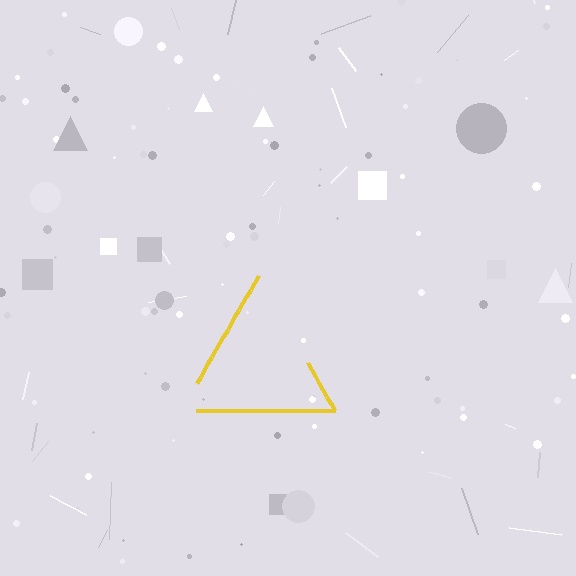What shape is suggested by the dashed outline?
The dashed outline suggests a triangle.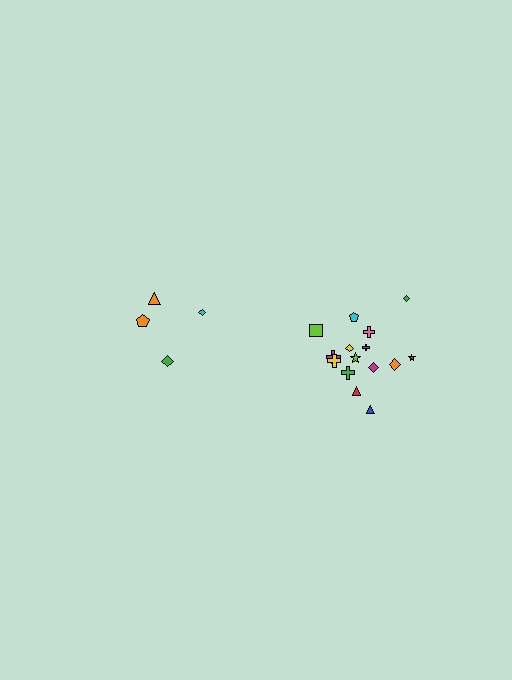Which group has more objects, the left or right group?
The right group.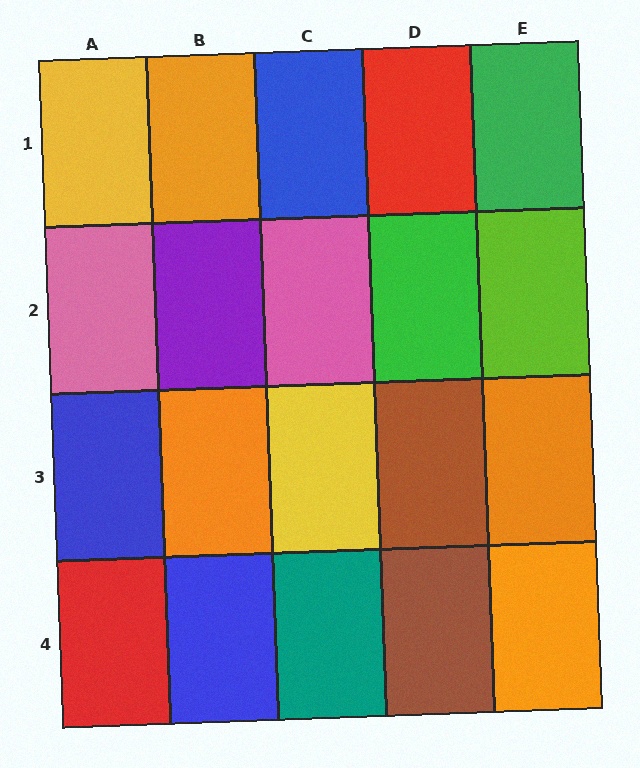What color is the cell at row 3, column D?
Brown.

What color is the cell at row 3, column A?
Blue.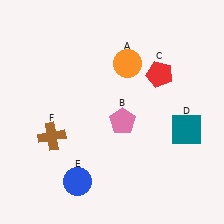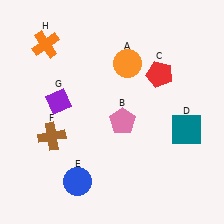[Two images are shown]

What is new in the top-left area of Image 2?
A purple diamond (G) was added in the top-left area of Image 2.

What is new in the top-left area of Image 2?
An orange cross (H) was added in the top-left area of Image 2.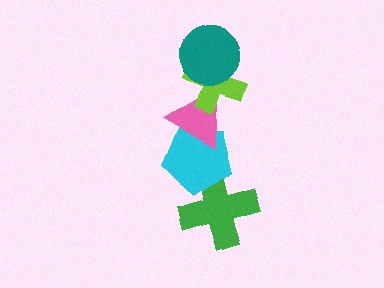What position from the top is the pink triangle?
The pink triangle is 3rd from the top.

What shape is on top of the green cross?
The cyan pentagon is on top of the green cross.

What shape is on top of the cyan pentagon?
The pink triangle is on top of the cyan pentagon.